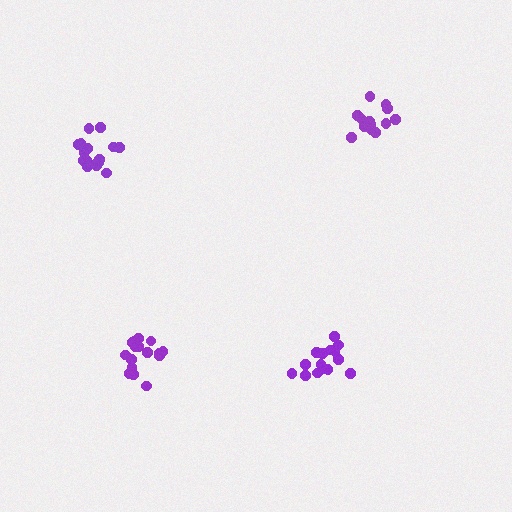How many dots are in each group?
Group 1: 16 dots, Group 2: 15 dots, Group 3: 16 dots, Group 4: 16 dots (63 total).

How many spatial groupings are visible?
There are 4 spatial groupings.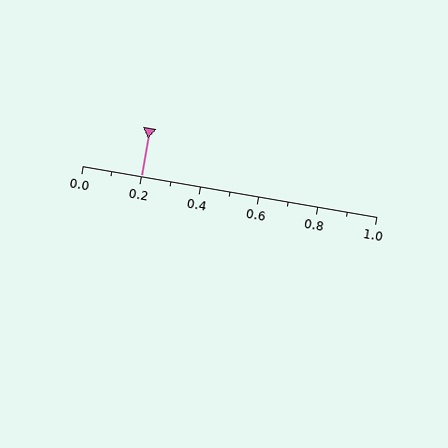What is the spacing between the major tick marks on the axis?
The major ticks are spaced 0.2 apart.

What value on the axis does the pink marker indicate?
The marker indicates approximately 0.2.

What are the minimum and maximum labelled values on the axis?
The axis runs from 0.0 to 1.0.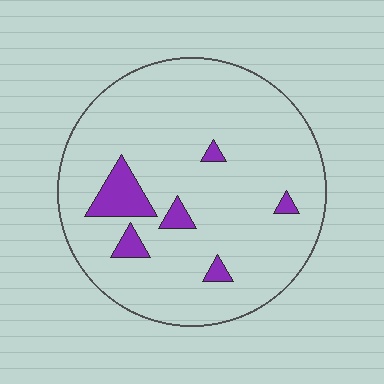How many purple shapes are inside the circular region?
6.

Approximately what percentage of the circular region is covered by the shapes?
Approximately 10%.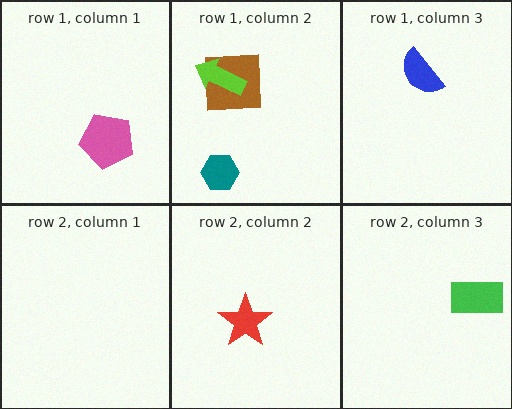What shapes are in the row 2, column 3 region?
The green rectangle.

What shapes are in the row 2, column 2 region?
The red star.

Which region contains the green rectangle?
The row 2, column 3 region.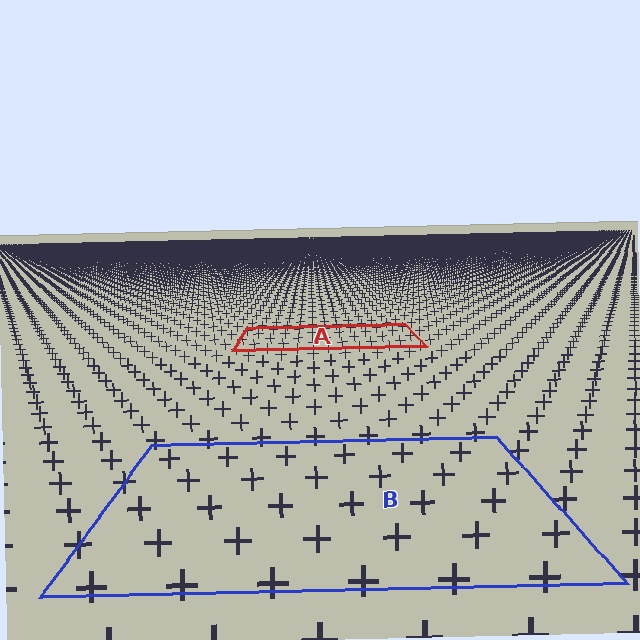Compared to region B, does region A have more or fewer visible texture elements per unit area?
Region A has more texture elements per unit area — they are packed more densely because it is farther away.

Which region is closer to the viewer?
Region B is closer. The texture elements there are larger and more spread out.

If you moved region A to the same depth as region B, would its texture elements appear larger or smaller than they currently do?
They would appear larger. At a closer depth, the same texture elements are projected at a bigger on-screen size.